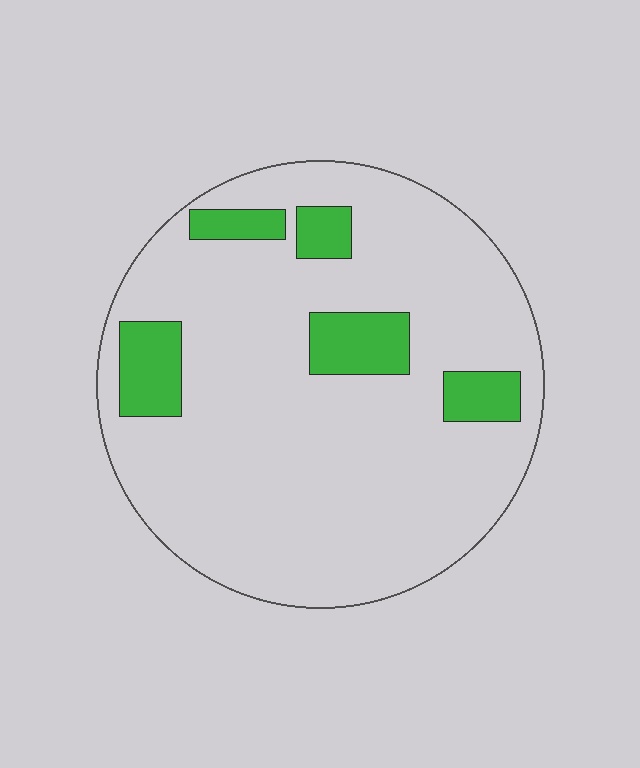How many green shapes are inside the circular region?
5.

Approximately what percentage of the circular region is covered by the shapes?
Approximately 15%.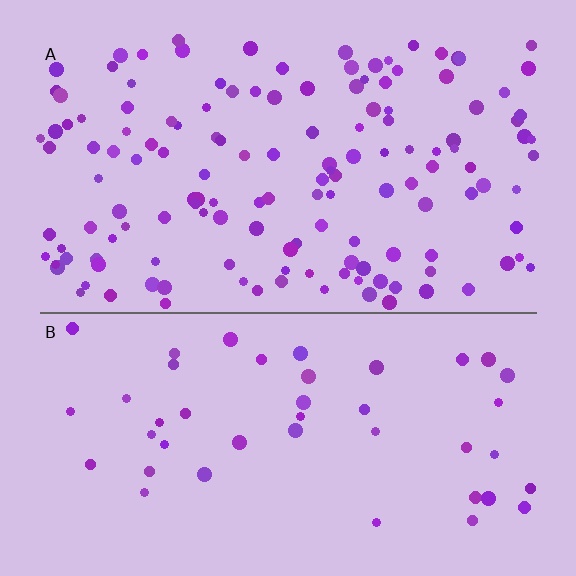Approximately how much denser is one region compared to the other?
Approximately 3.2× — region A over region B.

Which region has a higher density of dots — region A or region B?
A (the top).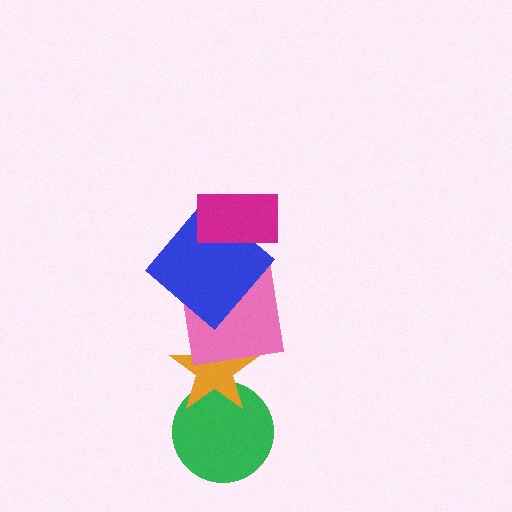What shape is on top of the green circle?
The orange star is on top of the green circle.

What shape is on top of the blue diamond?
The magenta rectangle is on top of the blue diamond.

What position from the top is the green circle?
The green circle is 5th from the top.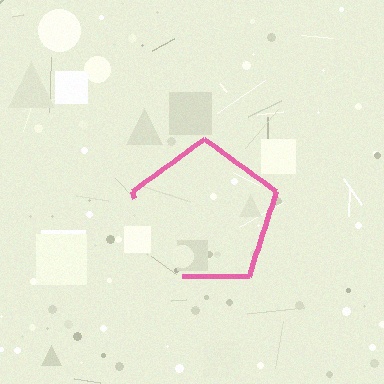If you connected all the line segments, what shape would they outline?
They would outline a pentagon.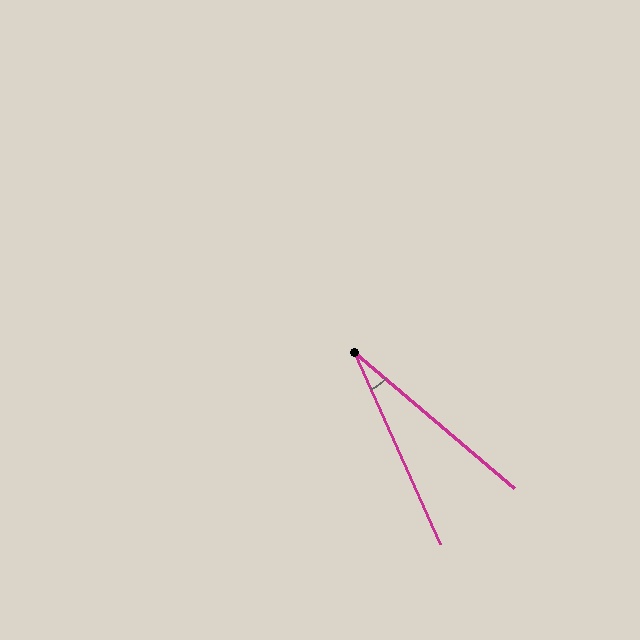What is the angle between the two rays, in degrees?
Approximately 25 degrees.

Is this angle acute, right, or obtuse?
It is acute.